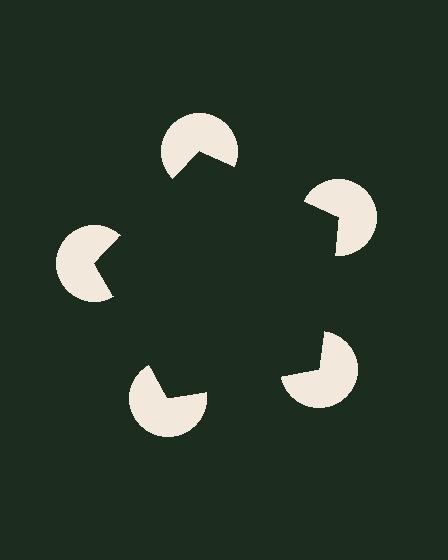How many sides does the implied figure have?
5 sides.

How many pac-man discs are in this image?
There are 5 — one at each vertex of the illusory pentagon.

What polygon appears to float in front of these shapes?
An illusory pentagon — its edges are inferred from the aligned wedge cuts in the pac-man discs, not physically drawn.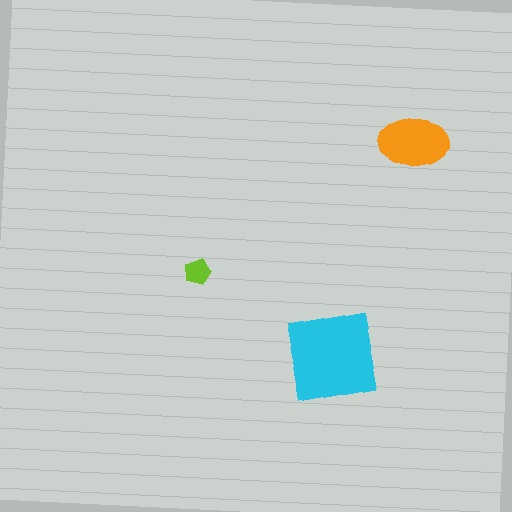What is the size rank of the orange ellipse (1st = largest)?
2nd.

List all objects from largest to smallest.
The cyan square, the orange ellipse, the lime pentagon.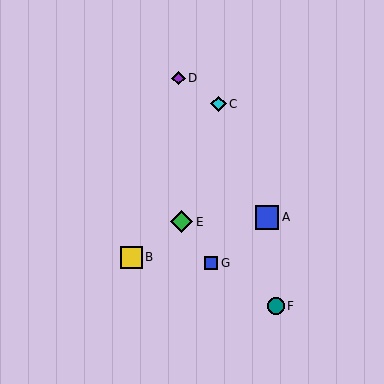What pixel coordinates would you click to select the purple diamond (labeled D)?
Click at (179, 78) to select the purple diamond D.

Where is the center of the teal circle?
The center of the teal circle is at (276, 306).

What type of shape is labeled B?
Shape B is a yellow square.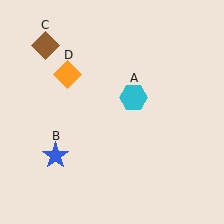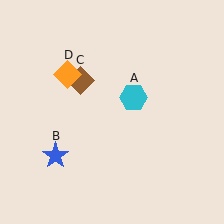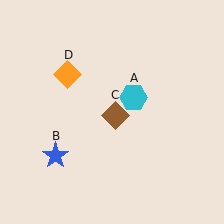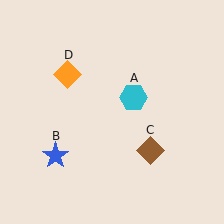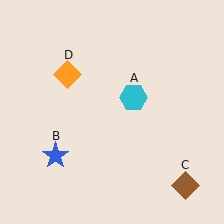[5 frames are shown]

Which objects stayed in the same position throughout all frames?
Cyan hexagon (object A) and blue star (object B) and orange diamond (object D) remained stationary.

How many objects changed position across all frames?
1 object changed position: brown diamond (object C).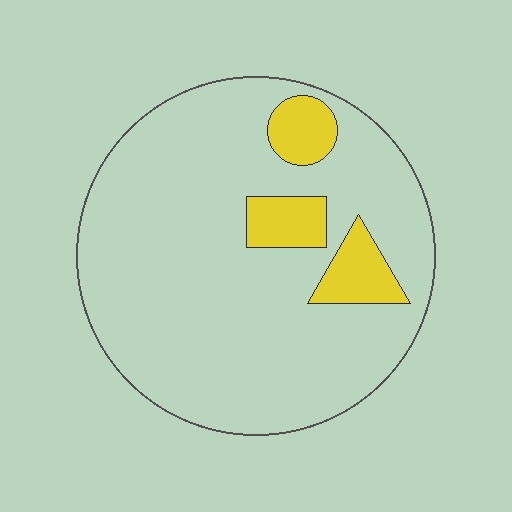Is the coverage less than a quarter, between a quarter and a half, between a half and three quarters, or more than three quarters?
Less than a quarter.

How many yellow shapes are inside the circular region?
3.